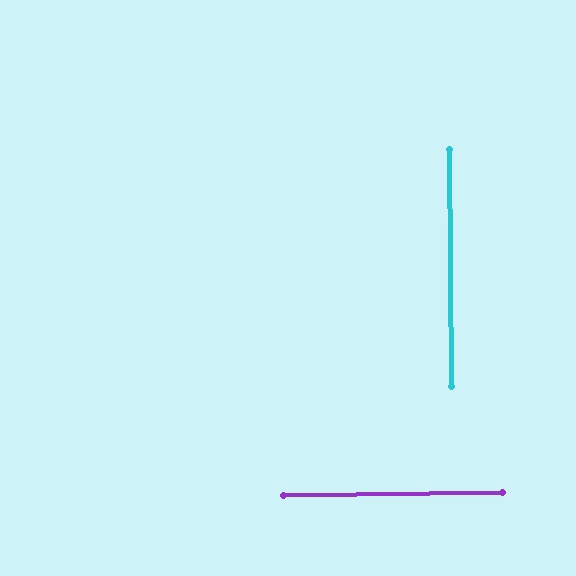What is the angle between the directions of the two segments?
Approximately 90 degrees.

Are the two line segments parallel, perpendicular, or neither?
Perpendicular — they meet at approximately 90°.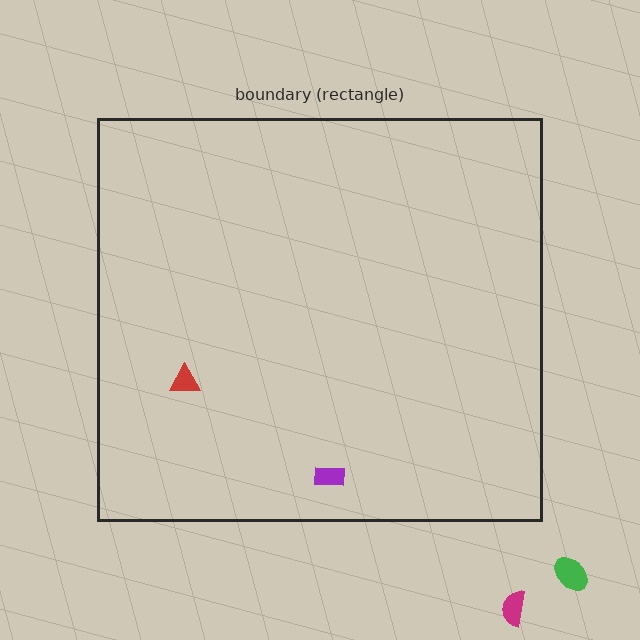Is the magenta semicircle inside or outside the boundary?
Outside.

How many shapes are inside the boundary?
2 inside, 2 outside.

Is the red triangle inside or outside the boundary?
Inside.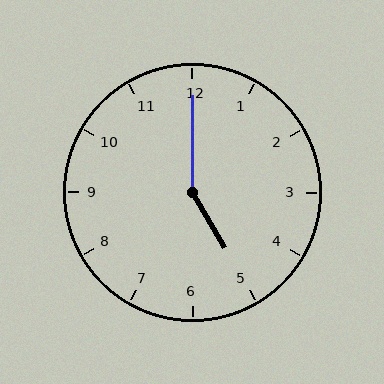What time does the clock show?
5:00.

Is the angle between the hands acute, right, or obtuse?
It is obtuse.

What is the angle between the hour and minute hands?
Approximately 150 degrees.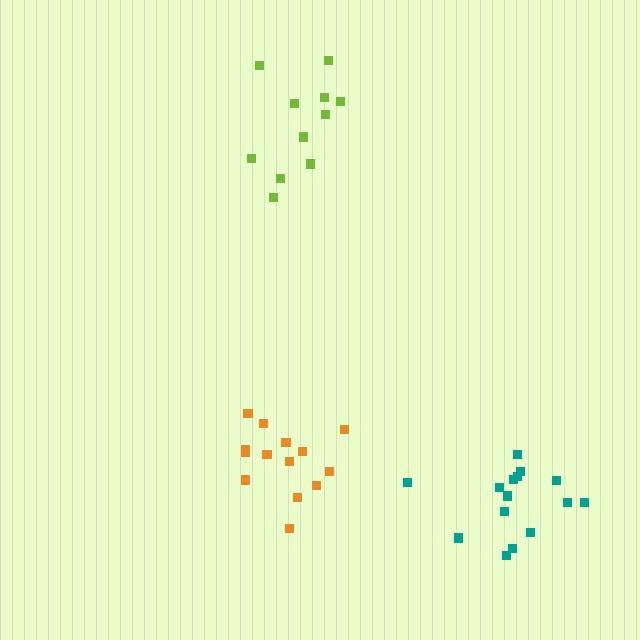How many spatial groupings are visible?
There are 3 spatial groupings.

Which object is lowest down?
The teal cluster is bottommost.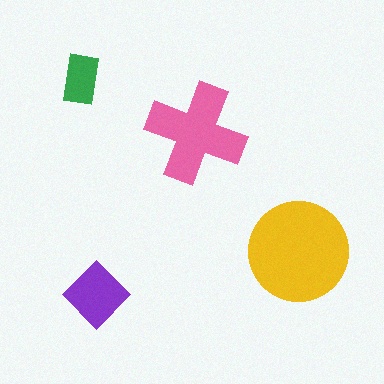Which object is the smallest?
The green rectangle.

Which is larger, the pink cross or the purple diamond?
The pink cross.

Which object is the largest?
The yellow circle.